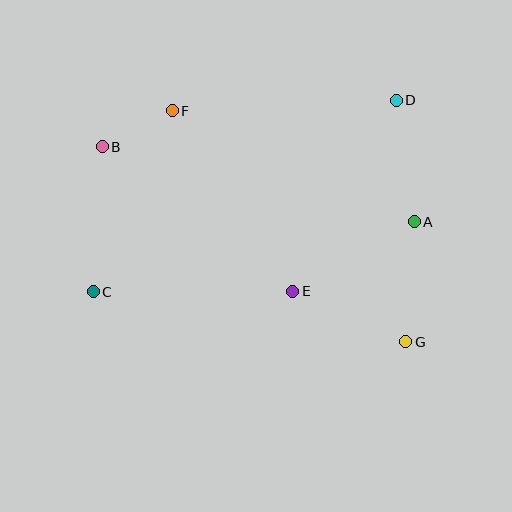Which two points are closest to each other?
Points B and F are closest to each other.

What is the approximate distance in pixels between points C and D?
The distance between C and D is approximately 359 pixels.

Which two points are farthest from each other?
Points B and G are farthest from each other.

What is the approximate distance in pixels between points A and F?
The distance between A and F is approximately 266 pixels.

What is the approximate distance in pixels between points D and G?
The distance between D and G is approximately 242 pixels.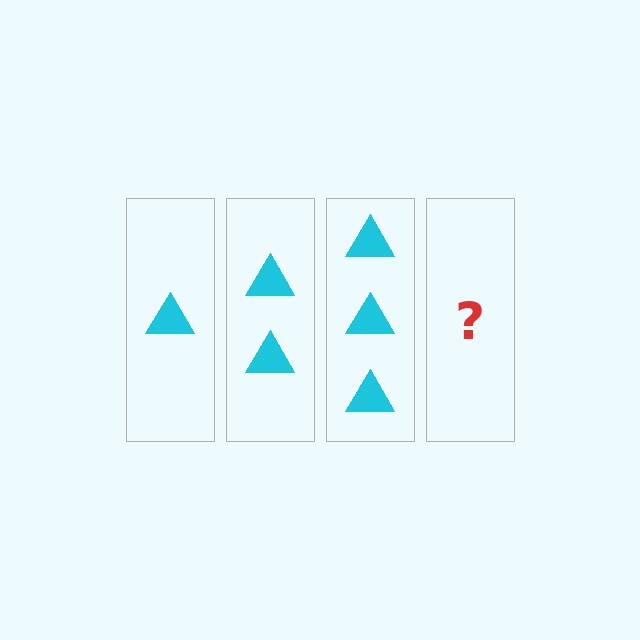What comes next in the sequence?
The next element should be 4 triangles.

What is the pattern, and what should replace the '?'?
The pattern is that each step adds one more triangle. The '?' should be 4 triangles.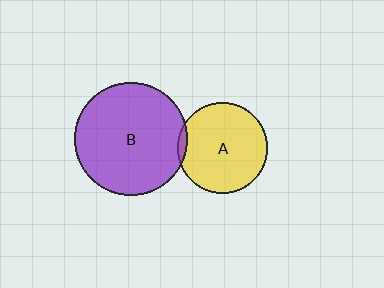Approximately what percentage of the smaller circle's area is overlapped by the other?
Approximately 5%.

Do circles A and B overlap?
Yes.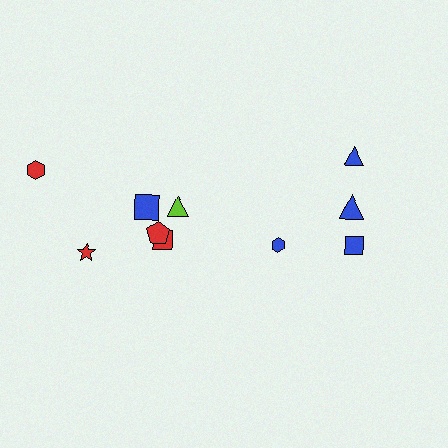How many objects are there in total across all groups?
There are 10 objects.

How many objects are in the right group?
There are 4 objects.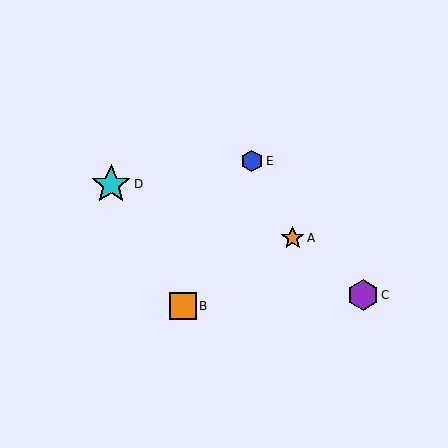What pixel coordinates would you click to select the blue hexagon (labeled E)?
Click at (252, 161) to select the blue hexagon E.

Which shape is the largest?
The cyan star (labeled D) is the largest.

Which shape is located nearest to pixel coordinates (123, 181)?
The cyan star (labeled D) at (111, 184) is nearest to that location.